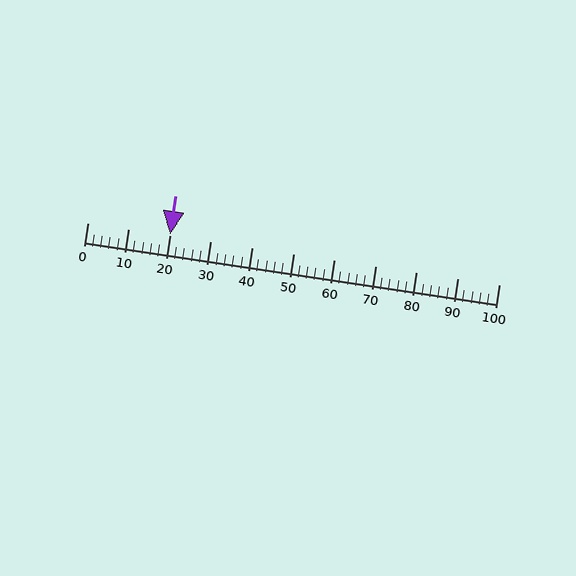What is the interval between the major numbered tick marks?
The major tick marks are spaced 10 units apart.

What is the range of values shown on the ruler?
The ruler shows values from 0 to 100.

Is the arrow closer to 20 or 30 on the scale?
The arrow is closer to 20.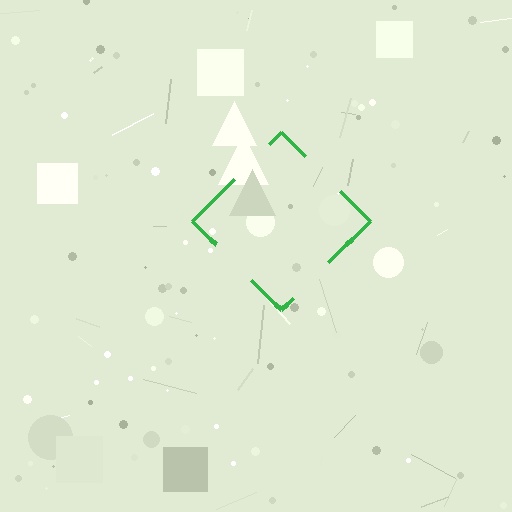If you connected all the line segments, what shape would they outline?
They would outline a diamond.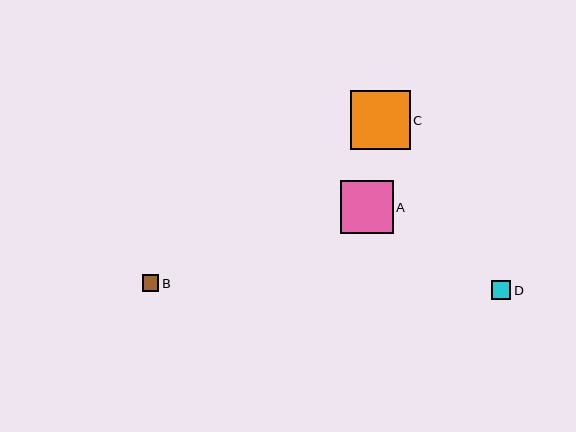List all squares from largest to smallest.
From largest to smallest: C, A, D, B.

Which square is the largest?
Square C is the largest with a size of approximately 59 pixels.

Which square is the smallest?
Square B is the smallest with a size of approximately 17 pixels.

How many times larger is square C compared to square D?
Square C is approximately 3.1 times the size of square D.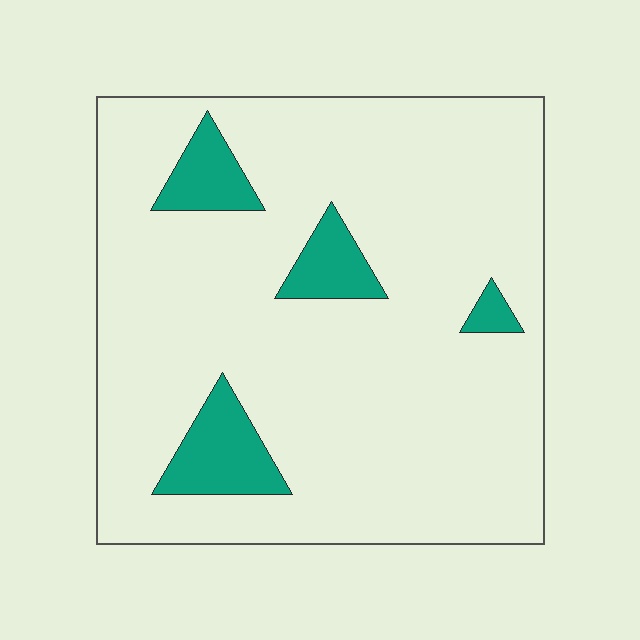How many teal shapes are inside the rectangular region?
4.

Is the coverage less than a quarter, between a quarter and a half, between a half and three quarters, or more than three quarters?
Less than a quarter.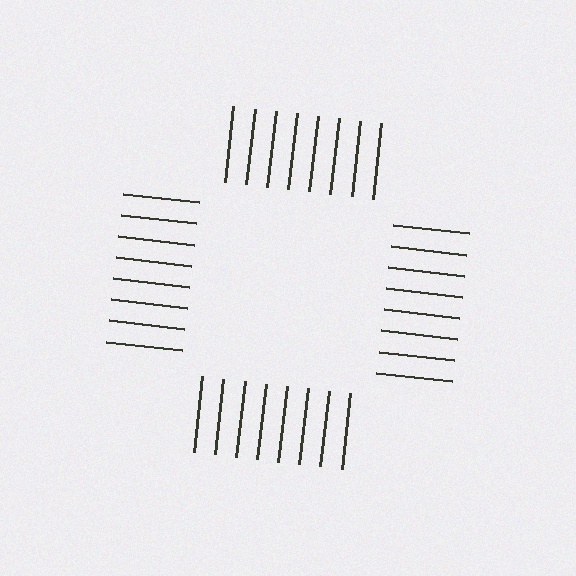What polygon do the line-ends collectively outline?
An illusory square — the line segments terminate on its edges but no continuous stroke is drawn.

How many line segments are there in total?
32 — 8 along each of the 4 edges.